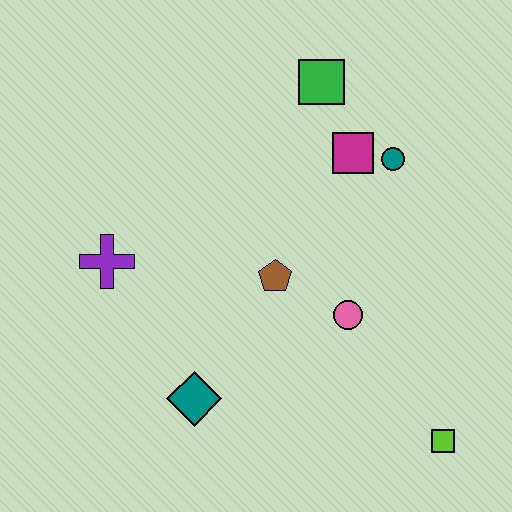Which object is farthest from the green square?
The lime square is farthest from the green square.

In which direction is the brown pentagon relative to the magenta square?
The brown pentagon is below the magenta square.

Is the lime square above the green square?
No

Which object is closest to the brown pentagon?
The pink circle is closest to the brown pentagon.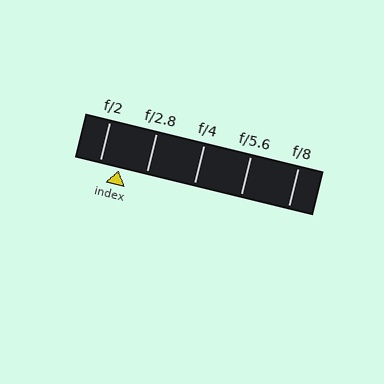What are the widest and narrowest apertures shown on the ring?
The widest aperture shown is f/2 and the narrowest is f/8.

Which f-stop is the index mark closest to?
The index mark is closest to f/2.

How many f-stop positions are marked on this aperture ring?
There are 5 f-stop positions marked.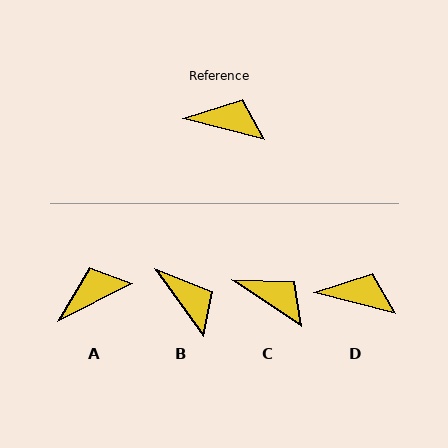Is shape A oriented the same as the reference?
No, it is off by about 41 degrees.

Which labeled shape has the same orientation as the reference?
D.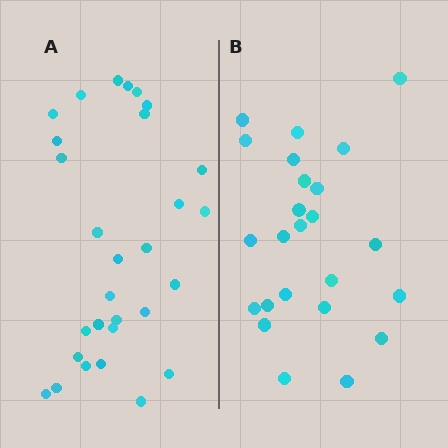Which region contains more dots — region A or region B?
Region A (the left region) has more dots.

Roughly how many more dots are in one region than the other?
Region A has about 5 more dots than region B.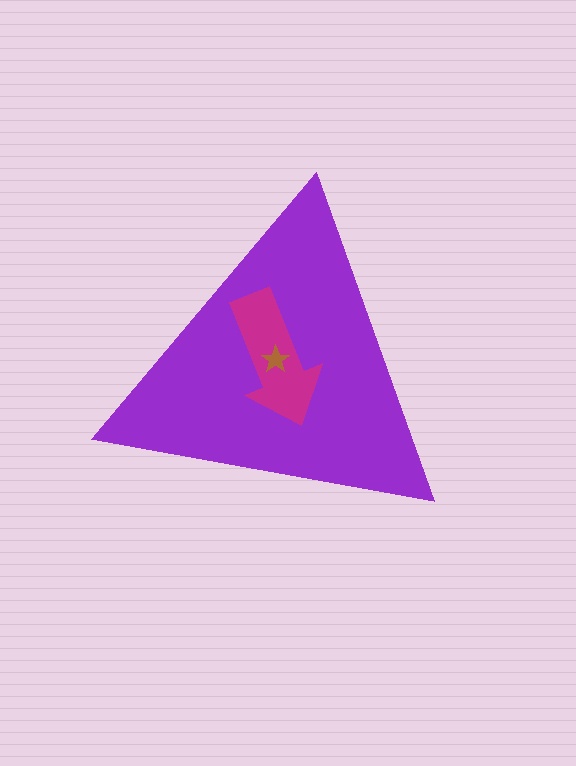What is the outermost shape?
The purple triangle.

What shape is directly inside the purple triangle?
The magenta arrow.